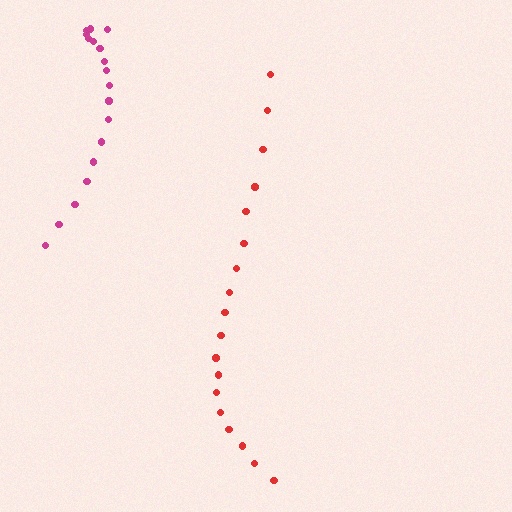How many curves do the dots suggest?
There are 2 distinct paths.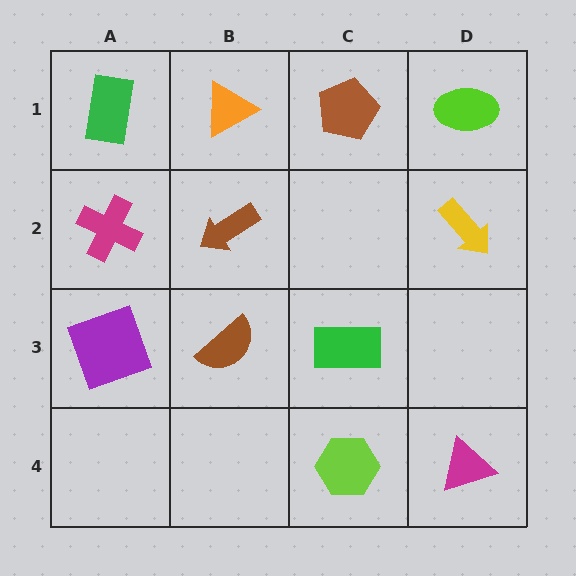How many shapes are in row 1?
4 shapes.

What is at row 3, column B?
A brown semicircle.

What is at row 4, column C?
A lime hexagon.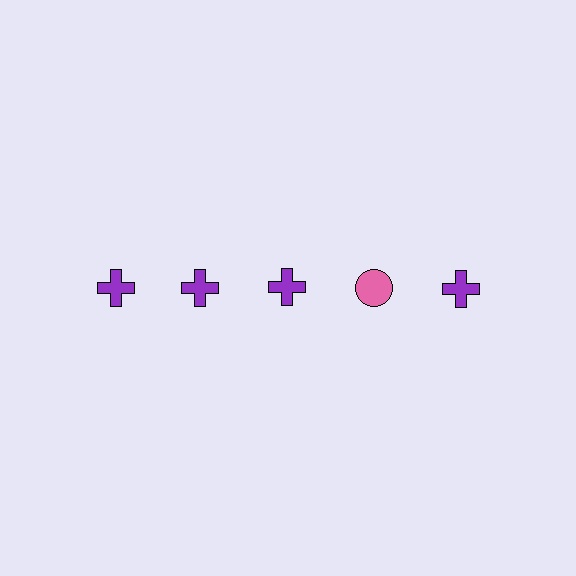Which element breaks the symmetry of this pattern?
The pink circle in the top row, second from right column breaks the symmetry. All other shapes are purple crosses.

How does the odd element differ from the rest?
It differs in both color (pink instead of purple) and shape (circle instead of cross).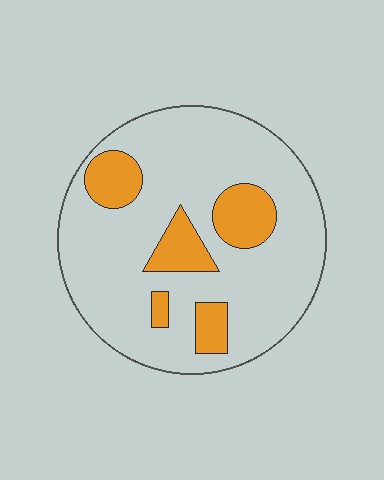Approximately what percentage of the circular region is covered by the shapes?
Approximately 20%.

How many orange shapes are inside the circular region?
5.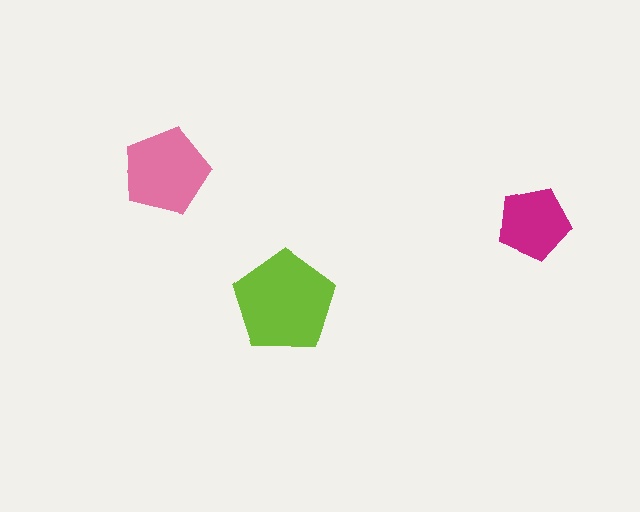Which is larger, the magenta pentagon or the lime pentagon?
The lime one.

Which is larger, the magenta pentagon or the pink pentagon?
The pink one.